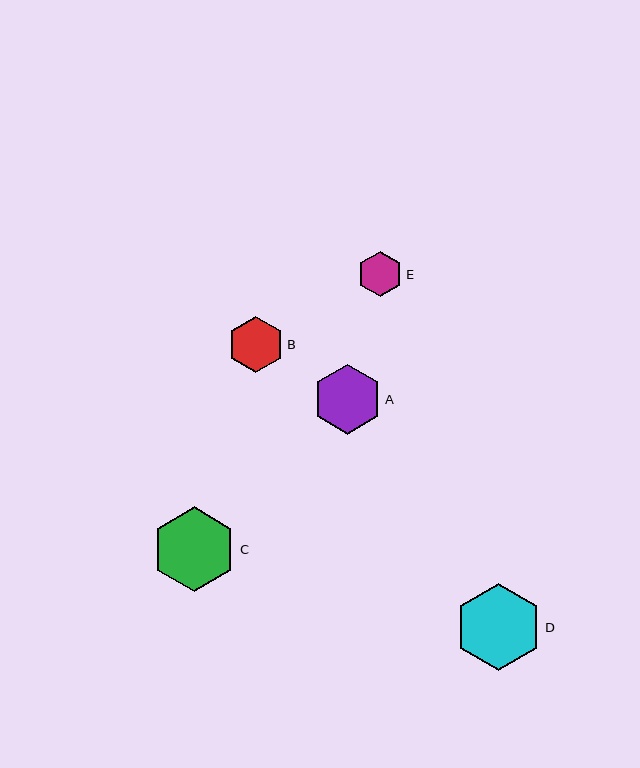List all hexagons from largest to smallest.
From largest to smallest: D, C, A, B, E.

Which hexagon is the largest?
Hexagon D is the largest with a size of approximately 87 pixels.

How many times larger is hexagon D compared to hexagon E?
Hexagon D is approximately 1.9 times the size of hexagon E.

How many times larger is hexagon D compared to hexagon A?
Hexagon D is approximately 1.2 times the size of hexagon A.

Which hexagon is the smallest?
Hexagon E is the smallest with a size of approximately 45 pixels.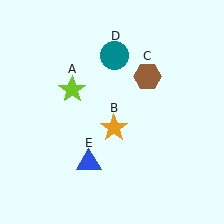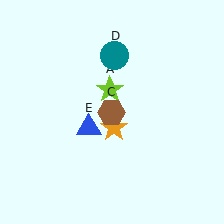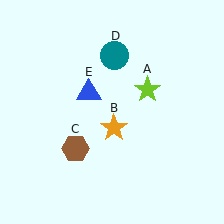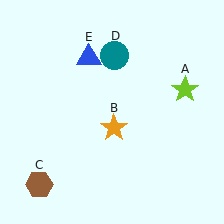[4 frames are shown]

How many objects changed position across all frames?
3 objects changed position: lime star (object A), brown hexagon (object C), blue triangle (object E).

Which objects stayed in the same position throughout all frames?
Orange star (object B) and teal circle (object D) remained stationary.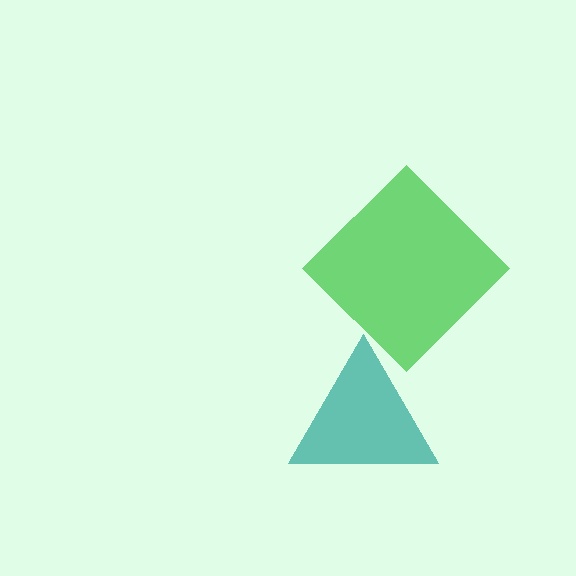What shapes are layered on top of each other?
The layered shapes are: a green diamond, a teal triangle.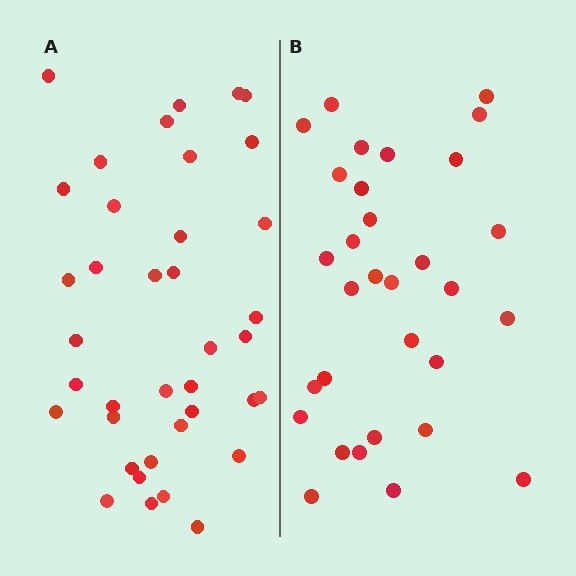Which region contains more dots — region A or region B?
Region A (the left region) has more dots.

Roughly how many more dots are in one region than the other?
Region A has roughly 8 or so more dots than region B.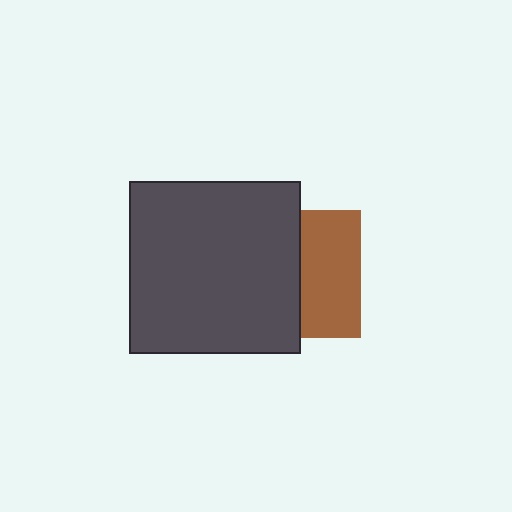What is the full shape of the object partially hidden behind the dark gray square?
The partially hidden object is a brown square.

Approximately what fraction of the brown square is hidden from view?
Roughly 54% of the brown square is hidden behind the dark gray square.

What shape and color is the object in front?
The object in front is a dark gray square.